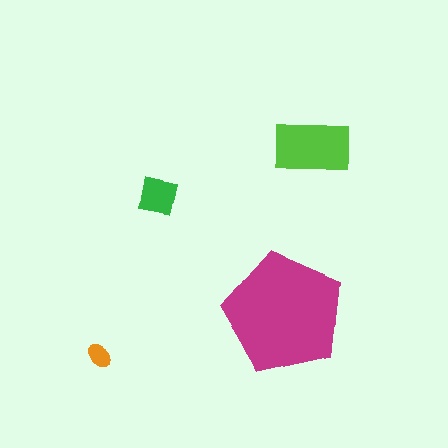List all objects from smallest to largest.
The orange ellipse, the green square, the lime rectangle, the magenta pentagon.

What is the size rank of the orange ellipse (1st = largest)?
4th.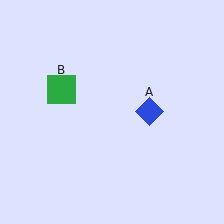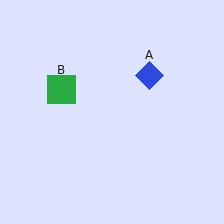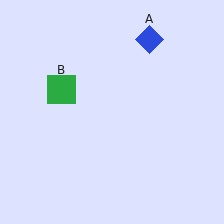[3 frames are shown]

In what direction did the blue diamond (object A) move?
The blue diamond (object A) moved up.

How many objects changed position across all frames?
1 object changed position: blue diamond (object A).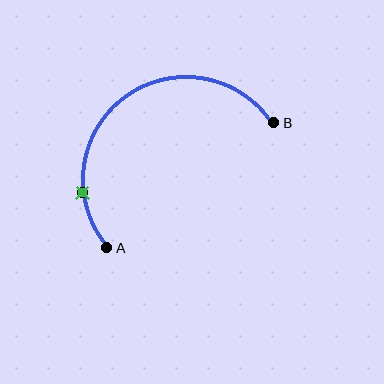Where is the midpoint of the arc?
The arc midpoint is the point on the curve farthest from the straight line joining A and B. It sits above and to the left of that line.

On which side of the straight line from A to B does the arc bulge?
The arc bulges above and to the left of the straight line connecting A and B.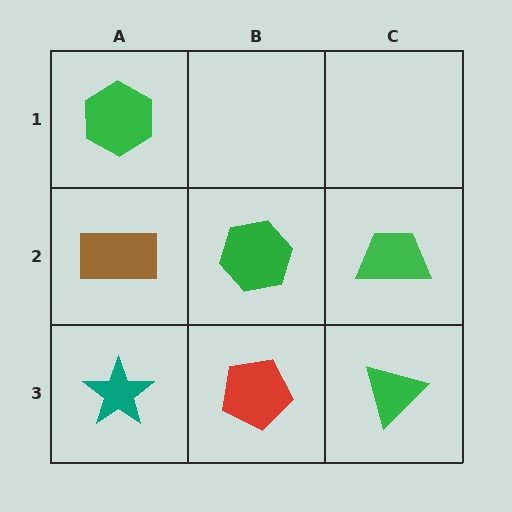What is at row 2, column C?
A green trapezoid.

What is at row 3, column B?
A red pentagon.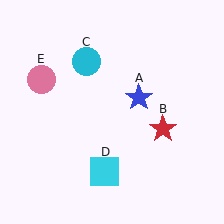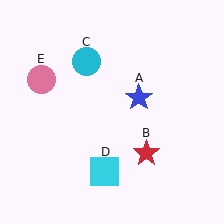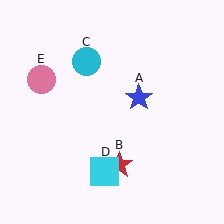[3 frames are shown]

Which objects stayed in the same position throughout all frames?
Blue star (object A) and cyan circle (object C) and cyan square (object D) and pink circle (object E) remained stationary.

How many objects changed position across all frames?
1 object changed position: red star (object B).